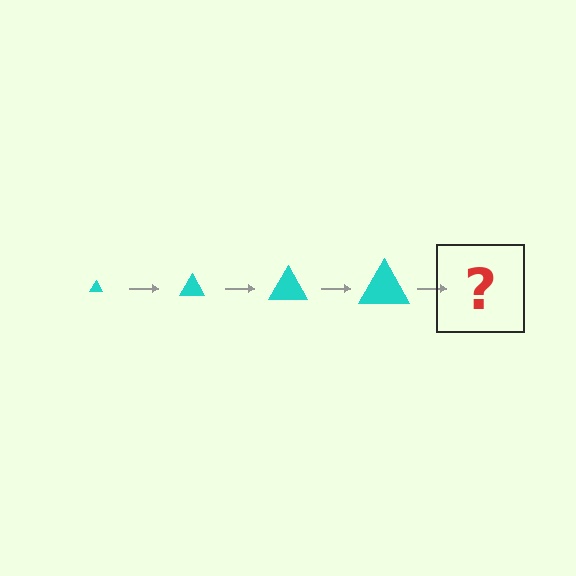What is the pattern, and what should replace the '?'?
The pattern is that the triangle gets progressively larger each step. The '?' should be a cyan triangle, larger than the previous one.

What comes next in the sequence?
The next element should be a cyan triangle, larger than the previous one.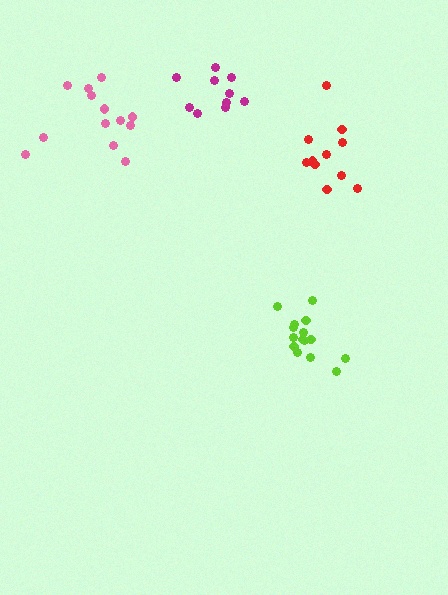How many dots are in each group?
Group 1: 11 dots, Group 2: 13 dots, Group 3: 10 dots, Group 4: 15 dots (49 total).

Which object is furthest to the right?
The red cluster is rightmost.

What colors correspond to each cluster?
The clusters are colored: red, pink, magenta, lime.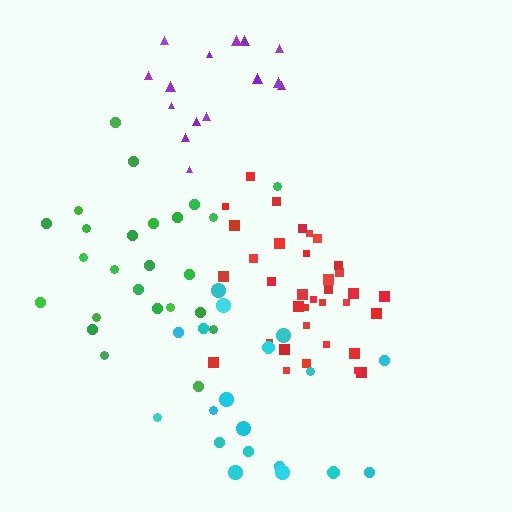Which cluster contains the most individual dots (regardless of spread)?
Red (35).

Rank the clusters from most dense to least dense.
red, green, cyan, purple.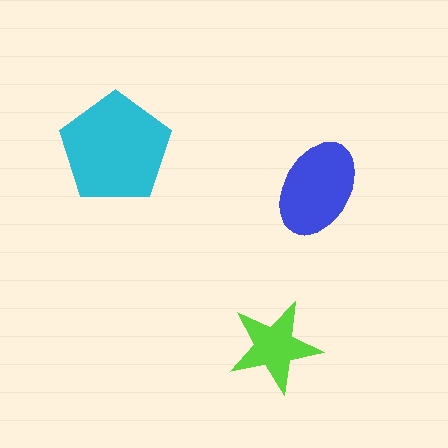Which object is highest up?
The cyan pentagon is topmost.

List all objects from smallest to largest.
The lime star, the blue ellipse, the cyan pentagon.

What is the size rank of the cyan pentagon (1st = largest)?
1st.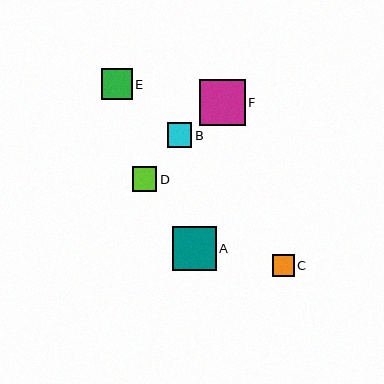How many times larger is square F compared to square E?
Square F is approximately 1.5 times the size of square E.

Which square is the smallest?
Square C is the smallest with a size of approximately 22 pixels.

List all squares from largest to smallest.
From largest to smallest: F, A, E, D, B, C.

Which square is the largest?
Square F is the largest with a size of approximately 46 pixels.